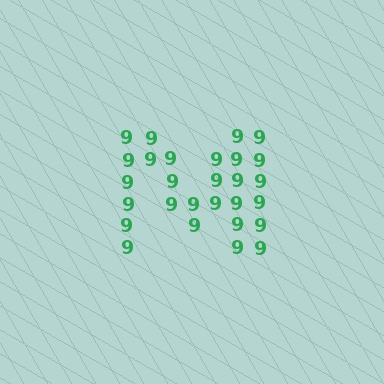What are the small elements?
The small elements are digit 9's.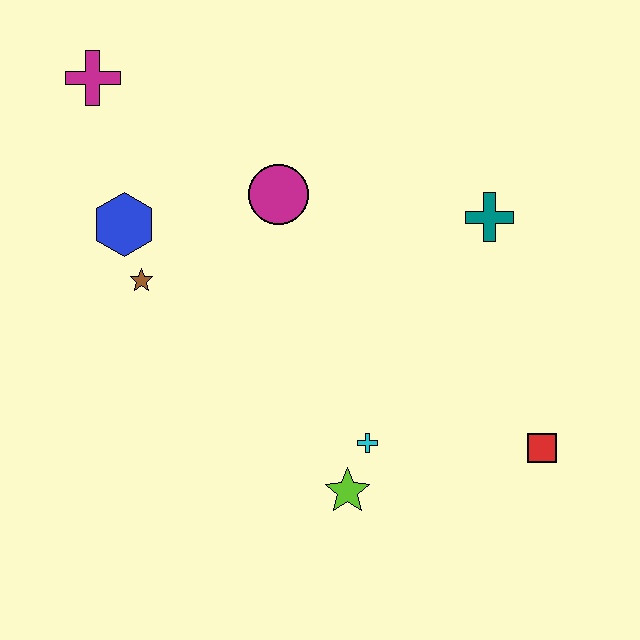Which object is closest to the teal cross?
The magenta circle is closest to the teal cross.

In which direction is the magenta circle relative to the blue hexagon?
The magenta circle is to the right of the blue hexagon.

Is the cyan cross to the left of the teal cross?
Yes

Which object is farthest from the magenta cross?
The red square is farthest from the magenta cross.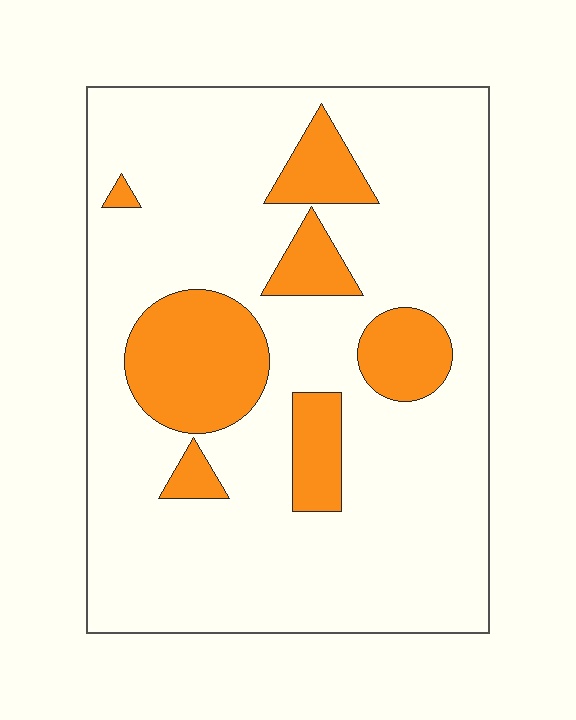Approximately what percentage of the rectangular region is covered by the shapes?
Approximately 20%.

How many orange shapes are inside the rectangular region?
7.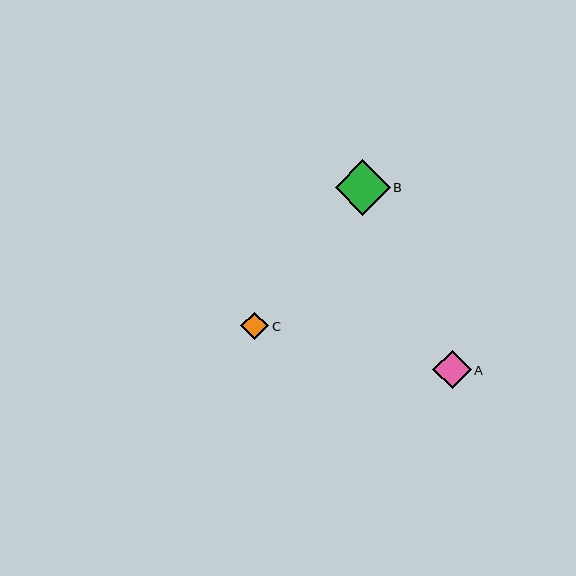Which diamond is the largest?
Diamond B is the largest with a size of approximately 55 pixels.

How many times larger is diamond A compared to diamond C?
Diamond A is approximately 1.4 times the size of diamond C.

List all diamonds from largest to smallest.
From largest to smallest: B, A, C.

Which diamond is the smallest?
Diamond C is the smallest with a size of approximately 28 pixels.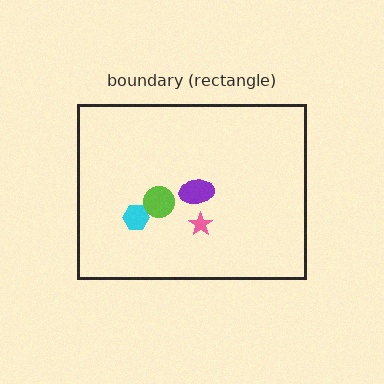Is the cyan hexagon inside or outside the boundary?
Inside.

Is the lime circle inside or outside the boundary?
Inside.